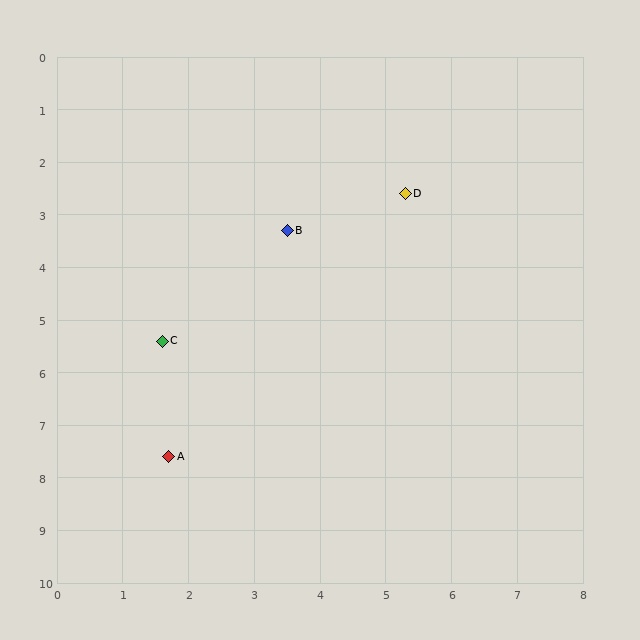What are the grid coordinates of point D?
Point D is at approximately (5.3, 2.6).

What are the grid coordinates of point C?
Point C is at approximately (1.6, 5.4).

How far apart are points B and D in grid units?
Points B and D are about 1.9 grid units apart.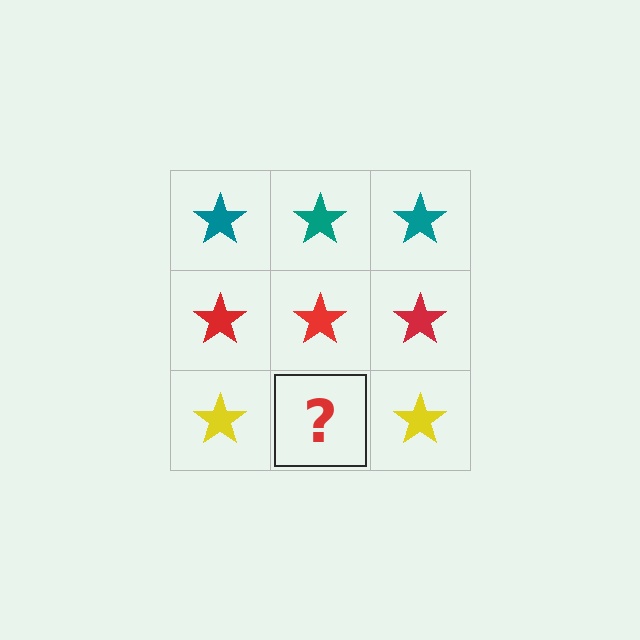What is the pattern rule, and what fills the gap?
The rule is that each row has a consistent color. The gap should be filled with a yellow star.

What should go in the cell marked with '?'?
The missing cell should contain a yellow star.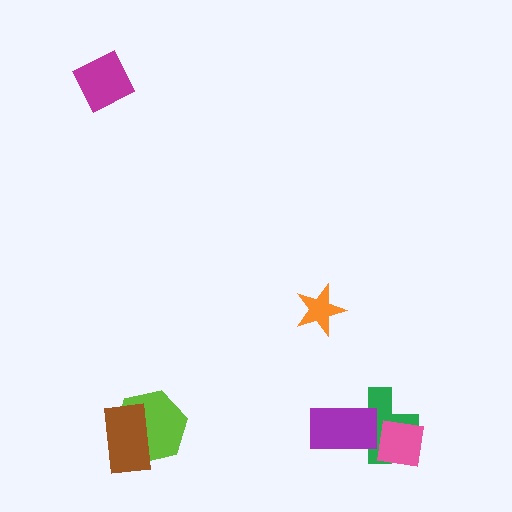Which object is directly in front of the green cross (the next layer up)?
The pink square is directly in front of the green cross.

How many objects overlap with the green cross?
2 objects overlap with the green cross.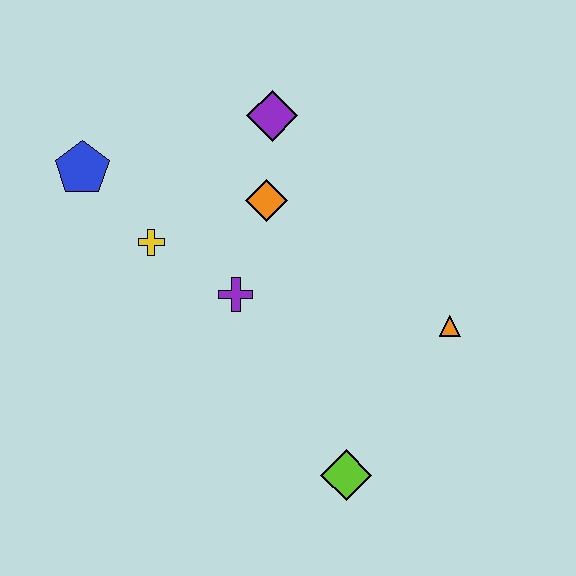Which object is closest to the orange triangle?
The lime diamond is closest to the orange triangle.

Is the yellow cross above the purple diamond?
No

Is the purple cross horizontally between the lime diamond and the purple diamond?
No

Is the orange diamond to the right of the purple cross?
Yes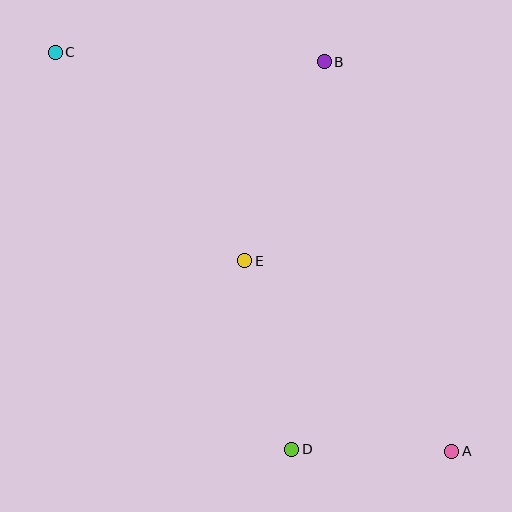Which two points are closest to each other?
Points A and D are closest to each other.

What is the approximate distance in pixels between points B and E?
The distance between B and E is approximately 214 pixels.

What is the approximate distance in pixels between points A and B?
The distance between A and B is approximately 410 pixels.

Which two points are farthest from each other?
Points A and C are farthest from each other.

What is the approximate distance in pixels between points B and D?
The distance between B and D is approximately 389 pixels.